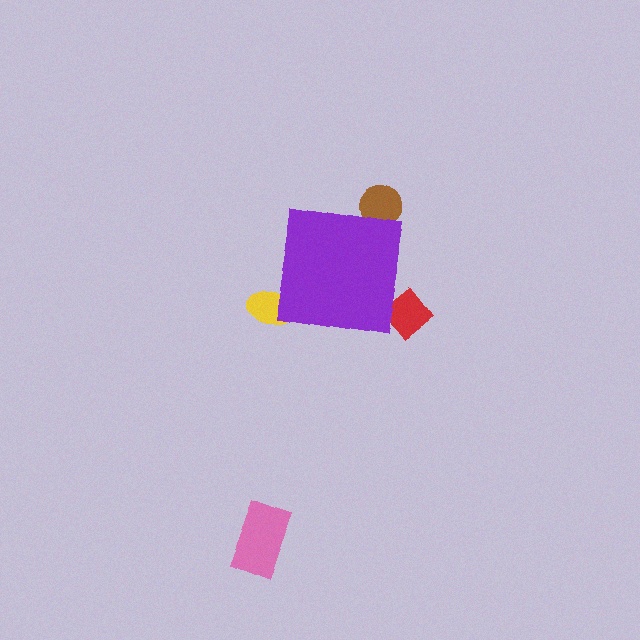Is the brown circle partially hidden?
Yes, the brown circle is partially hidden behind the purple square.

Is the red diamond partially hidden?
Yes, the red diamond is partially hidden behind the purple square.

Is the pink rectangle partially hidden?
No, the pink rectangle is fully visible.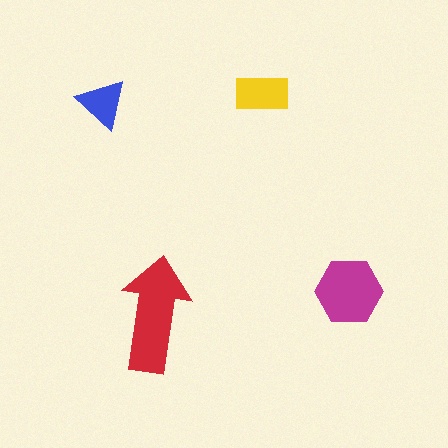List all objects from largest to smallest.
The red arrow, the magenta hexagon, the yellow rectangle, the blue triangle.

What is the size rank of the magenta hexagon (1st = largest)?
2nd.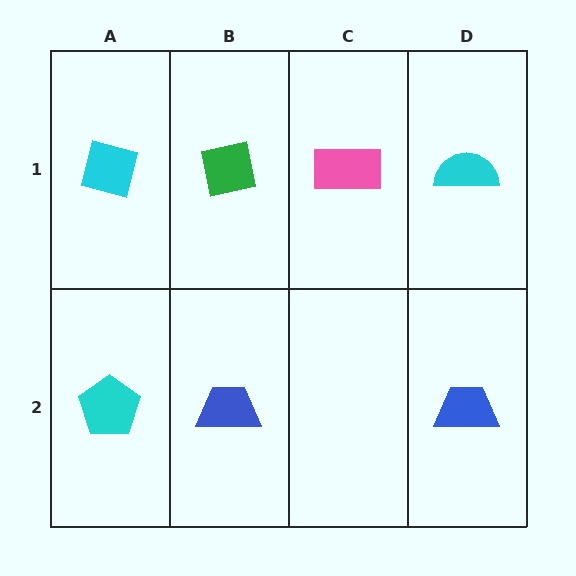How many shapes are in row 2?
3 shapes.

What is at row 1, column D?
A cyan semicircle.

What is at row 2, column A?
A cyan pentagon.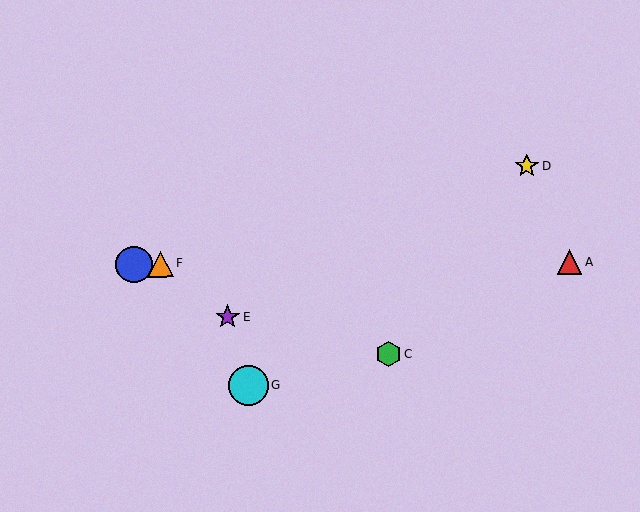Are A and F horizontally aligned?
Yes, both are at y≈262.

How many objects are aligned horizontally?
3 objects (A, B, F) are aligned horizontally.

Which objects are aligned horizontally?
Objects A, B, F are aligned horizontally.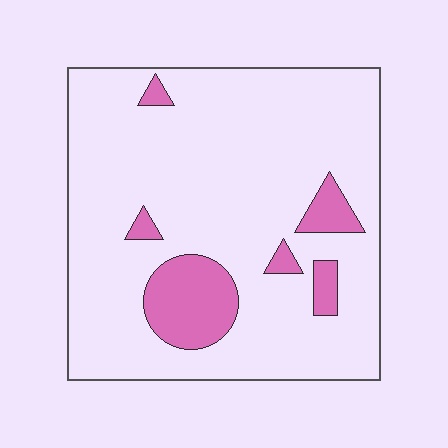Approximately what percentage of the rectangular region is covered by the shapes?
Approximately 15%.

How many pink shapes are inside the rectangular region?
6.